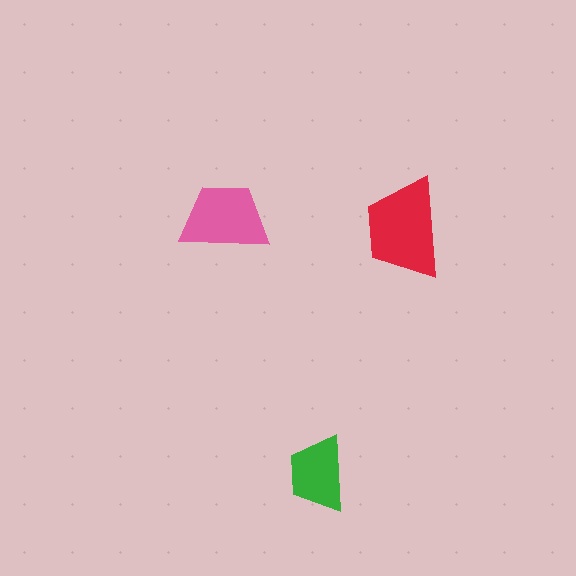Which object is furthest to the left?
The pink trapezoid is leftmost.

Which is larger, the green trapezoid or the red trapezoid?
The red one.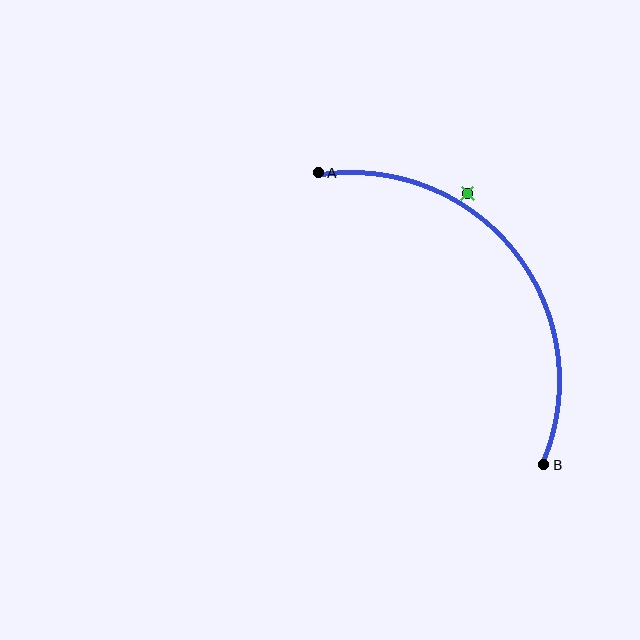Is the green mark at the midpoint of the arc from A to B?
No — the green mark does not lie on the arc at all. It sits slightly outside the curve.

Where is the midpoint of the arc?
The arc midpoint is the point on the curve farthest from the straight line joining A and B. It sits above and to the right of that line.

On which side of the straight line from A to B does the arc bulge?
The arc bulges above and to the right of the straight line connecting A and B.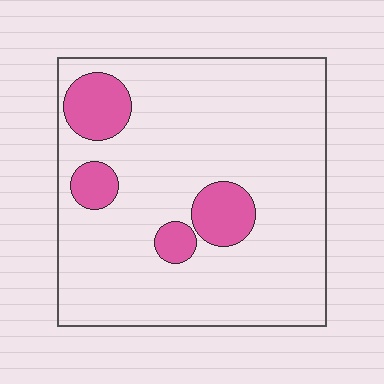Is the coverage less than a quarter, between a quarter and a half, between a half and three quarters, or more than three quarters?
Less than a quarter.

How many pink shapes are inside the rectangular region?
4.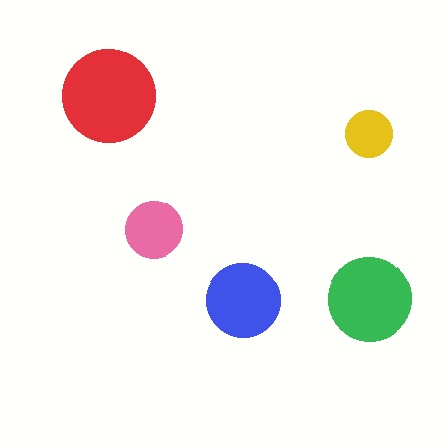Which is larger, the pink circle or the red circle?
The red one.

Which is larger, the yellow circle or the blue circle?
The blue one.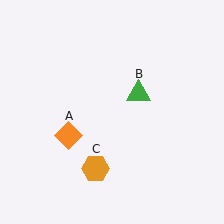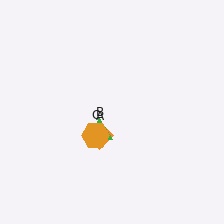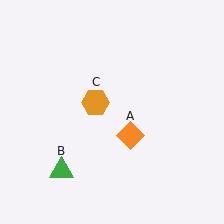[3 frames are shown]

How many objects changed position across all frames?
3 objects changed position: orange diamond (object A), green triangle (object B), orange hexagon (object C).